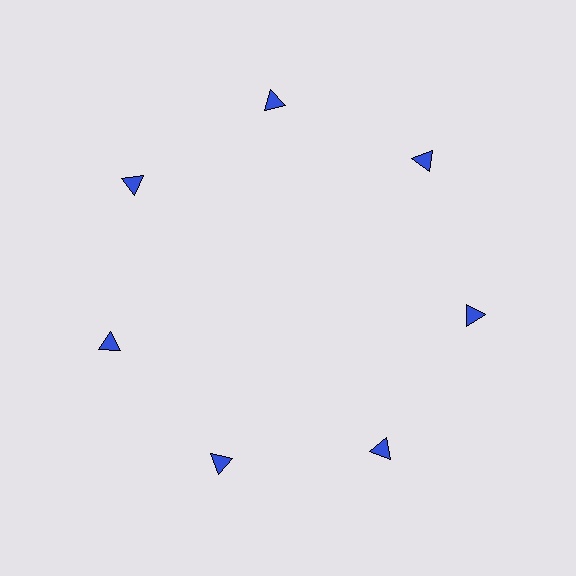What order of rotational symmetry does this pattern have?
This pattern has 7-fold rotational symmetry.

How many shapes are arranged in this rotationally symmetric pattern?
There are 7 shapes, arranged in 7 groups of 1.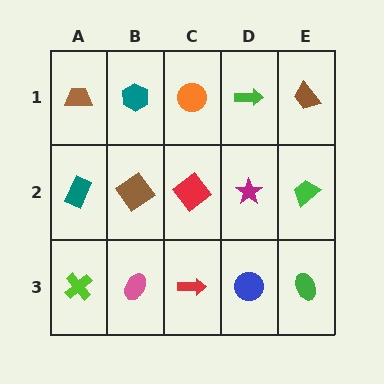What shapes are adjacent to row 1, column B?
A brown diamond (row 2, column B), a brown trapezoid (row 1, column A), an orange circle (row 1, column C).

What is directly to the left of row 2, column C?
A brown diamond.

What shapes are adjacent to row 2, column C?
An orange circle (row 1, column C), a red arrow (row 3, column C), a brown diamond (row 2, column B), a magenta star (row 2, column D).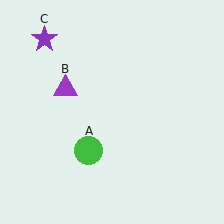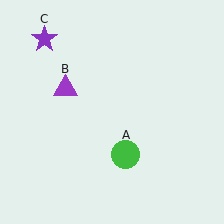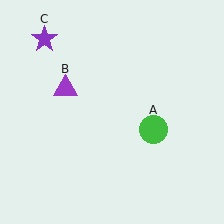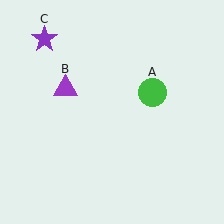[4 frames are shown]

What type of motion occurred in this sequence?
The green circle (object A) rotated counterclockwise around the center of the scene.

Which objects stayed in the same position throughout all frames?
Purple triangle (object B) and purple star (object C) remained stationary.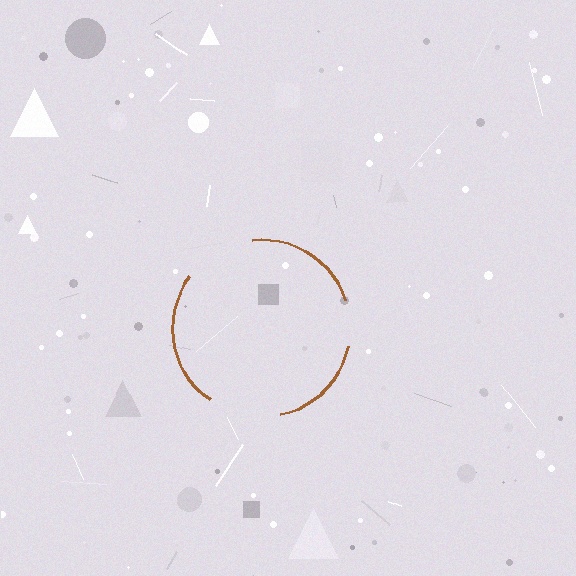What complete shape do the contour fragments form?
The contour fragments form a circle.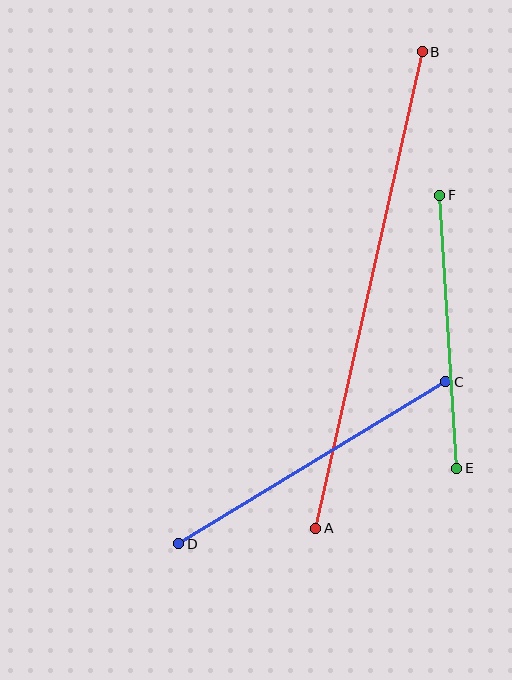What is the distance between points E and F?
The distance is approximately 273 pixels.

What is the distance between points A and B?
The distance is approximately 489 pixels.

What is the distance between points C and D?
The distance is approximately 312 pixels.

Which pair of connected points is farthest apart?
Points A and B are farthest apart.